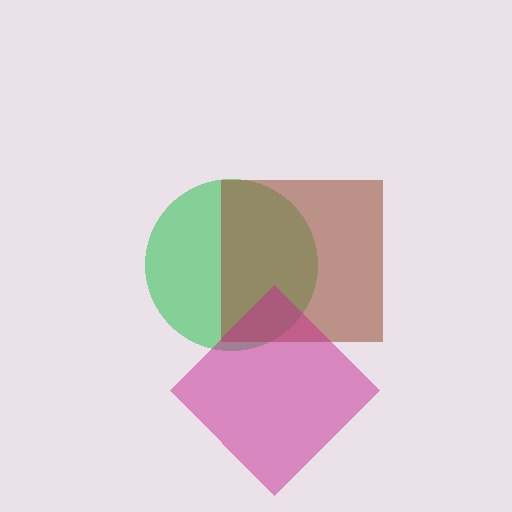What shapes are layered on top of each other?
The layered shapes are: a green circle, a brown square, a magenta diamond.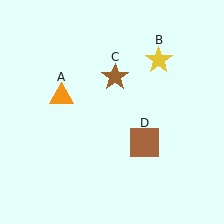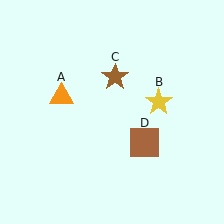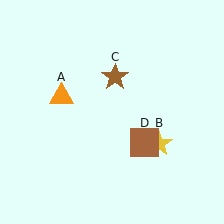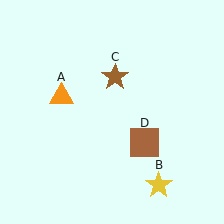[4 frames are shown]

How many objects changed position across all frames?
1 object changed position: yellow star (object B).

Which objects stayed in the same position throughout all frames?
Orange triangle (object A) and brown star (object C) and brown square (object D) remained stationary.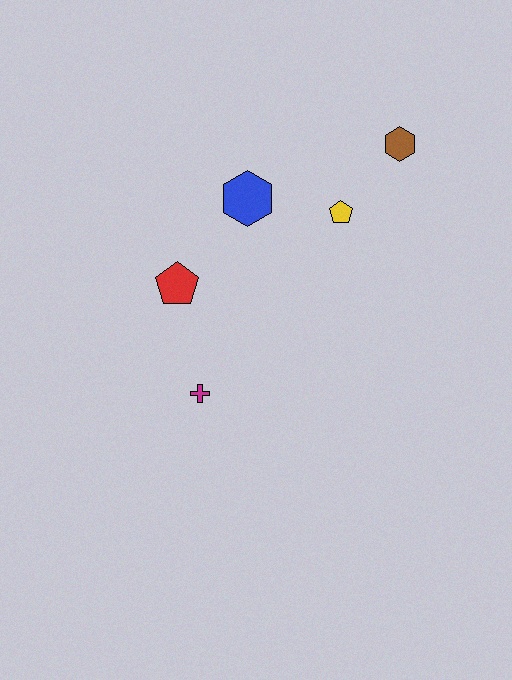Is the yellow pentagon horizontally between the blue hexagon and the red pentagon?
No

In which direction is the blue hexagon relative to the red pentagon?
The blue hexagon is above the red pentagon.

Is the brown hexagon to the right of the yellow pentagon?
Yes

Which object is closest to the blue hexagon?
The yellow pentagon is closest to the blue hexagon.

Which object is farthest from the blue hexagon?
The magenta cross is farthest from the blue hexagon.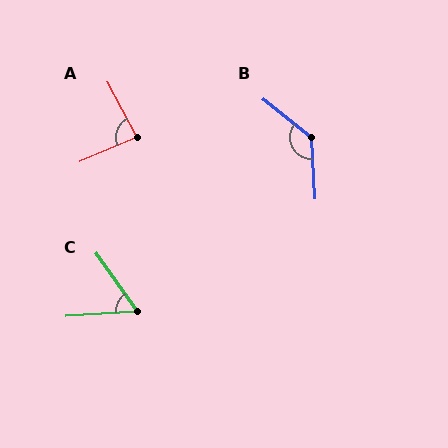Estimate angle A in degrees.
Approximately 85 degrees.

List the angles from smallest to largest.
C (58°), A (85°), B (132°).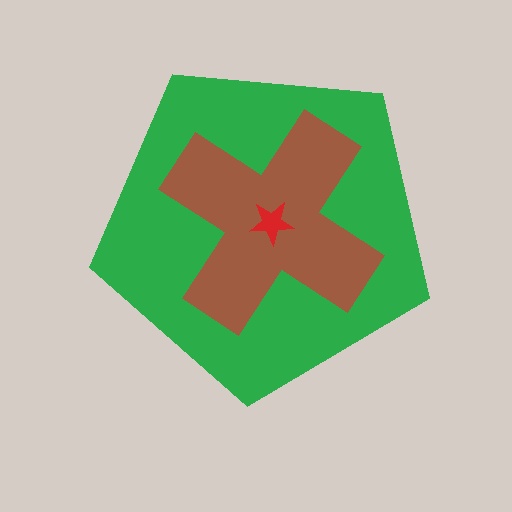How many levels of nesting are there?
3.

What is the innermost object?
The red star.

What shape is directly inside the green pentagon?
The brown cross.